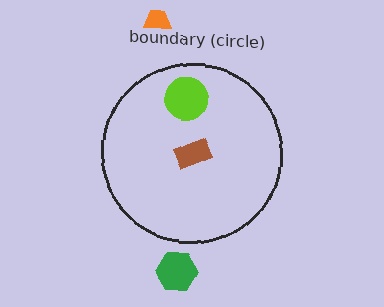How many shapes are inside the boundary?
2 inside, 2 outside.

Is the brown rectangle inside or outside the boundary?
Inside.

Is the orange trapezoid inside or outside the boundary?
Outside.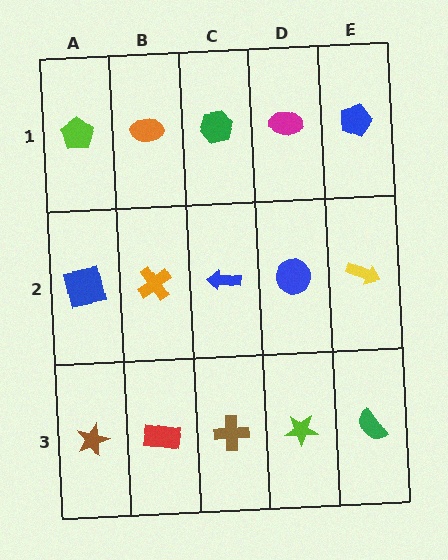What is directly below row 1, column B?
An orange cross.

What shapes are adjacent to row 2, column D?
A magenta ellipse (row 1, column D), a lime star (row 3, column D), a blue arrow (row 2, column C), a yellow arrow (row 2, column E).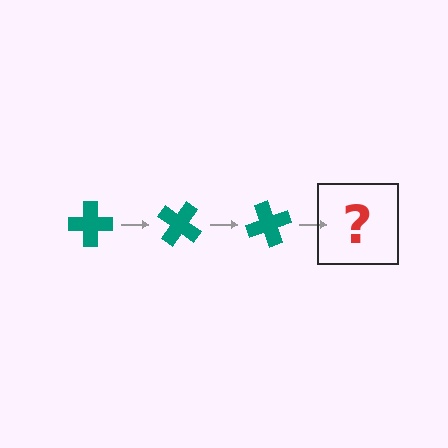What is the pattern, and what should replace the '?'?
The pattern is that the cross rotates 35 degrees each step. The '?' should be a teal cross rotated 105 degrees.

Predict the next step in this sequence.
The next step is a teal cross rotated 105 degrees.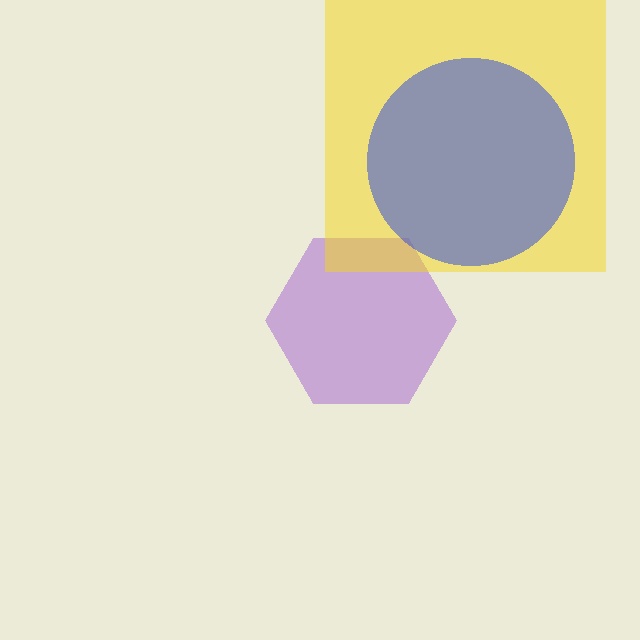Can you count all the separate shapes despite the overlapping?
Yes, there are 3 separate shapes.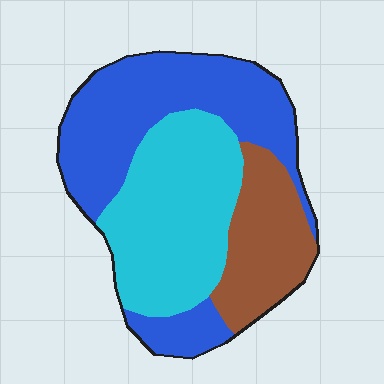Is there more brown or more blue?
Blue.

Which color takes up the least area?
Brown, at roughly 20%.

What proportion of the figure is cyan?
Cyan covers about 35% of the figure.